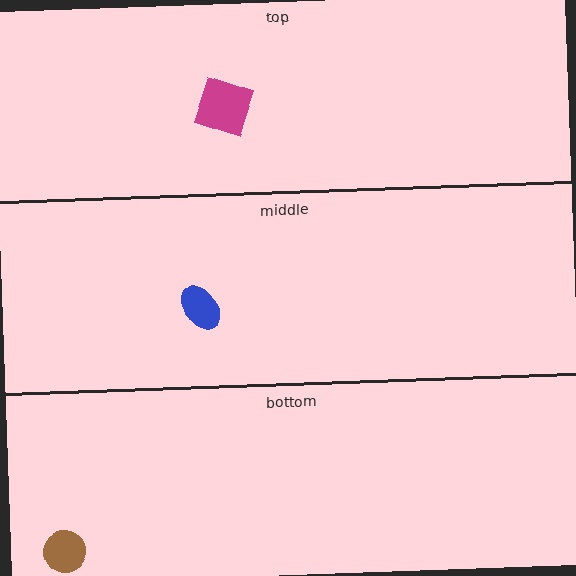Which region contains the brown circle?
The bottom region.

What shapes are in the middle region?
The blue ellipse.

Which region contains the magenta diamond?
The top region.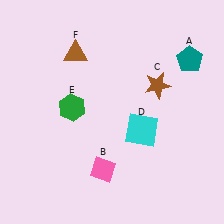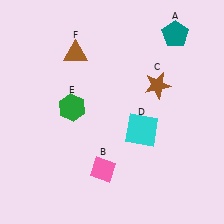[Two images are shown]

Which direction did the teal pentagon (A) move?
The teal pentagon (A) moved up.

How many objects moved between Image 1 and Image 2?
1 object moved between the two images.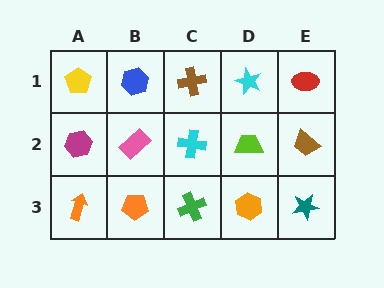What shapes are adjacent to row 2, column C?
A brown cross (row 1, column C), a green cross (row 3, column C), a pink rectangle (row 2, column B), a lime trapezoid (row 2, column D).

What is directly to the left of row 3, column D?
A green cross.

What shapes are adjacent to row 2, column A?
A yellow pentagon (row 1, column A), an orange arrow (row 3, column A), a pink rectangle (row 2, column B).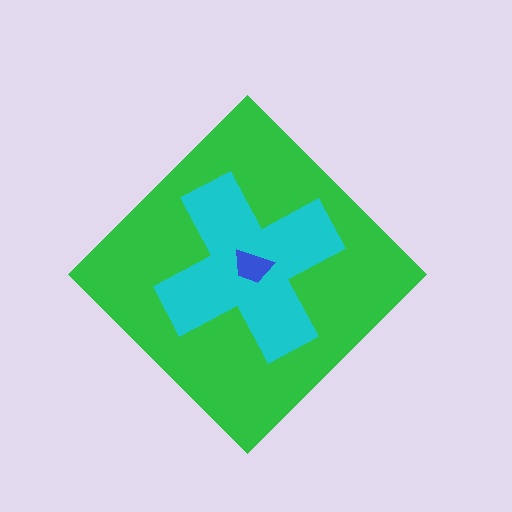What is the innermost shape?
The blue trapezoid.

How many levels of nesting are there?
3.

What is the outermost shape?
The green diamond.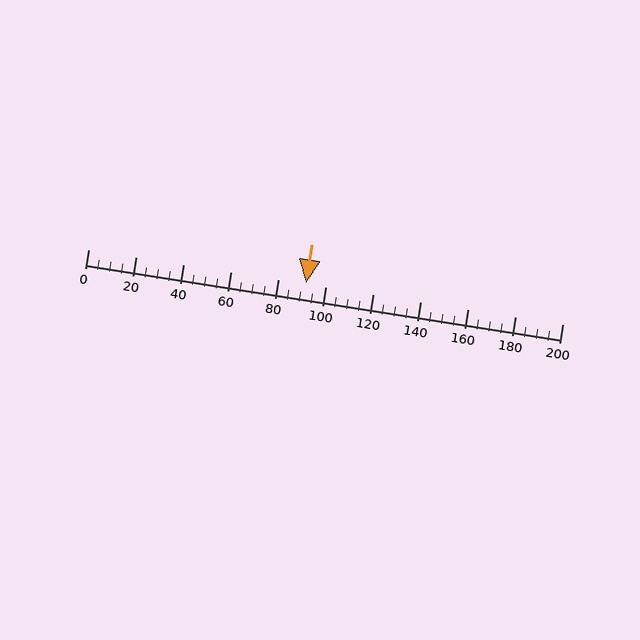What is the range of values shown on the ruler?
The ruler shows values from 0 to 200.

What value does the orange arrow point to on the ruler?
The orange arrow points to approximately 92.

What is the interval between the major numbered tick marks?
The major tick marks are spaced 20 units apart.